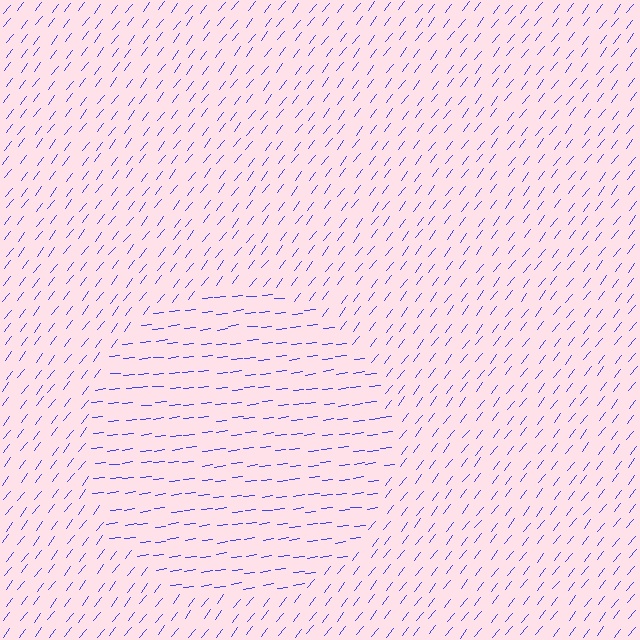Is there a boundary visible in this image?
Yes, there is a texture boundary formed by a change in line orientation.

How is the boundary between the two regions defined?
The boundary is defined purely by a change in line orientation (approximately 45 degrees difference). All lines are the same color and thickness.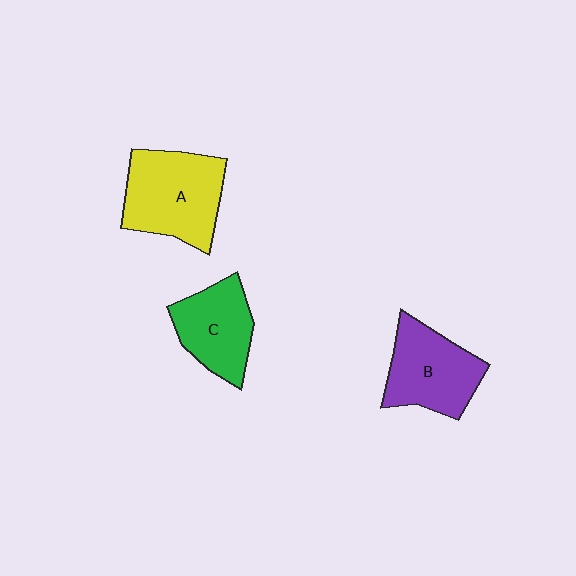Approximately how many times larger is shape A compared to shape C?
Approximately 1.4 times.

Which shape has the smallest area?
Shape C (green).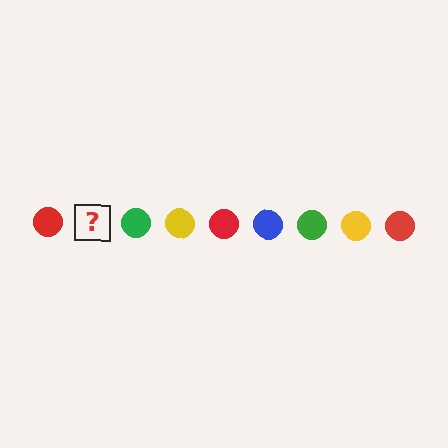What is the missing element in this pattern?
The missing element is a blue circle.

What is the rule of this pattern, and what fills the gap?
The rule is that the pattern cycles through red, blue, green, yellow circles. The gap should be filled with a blue circle.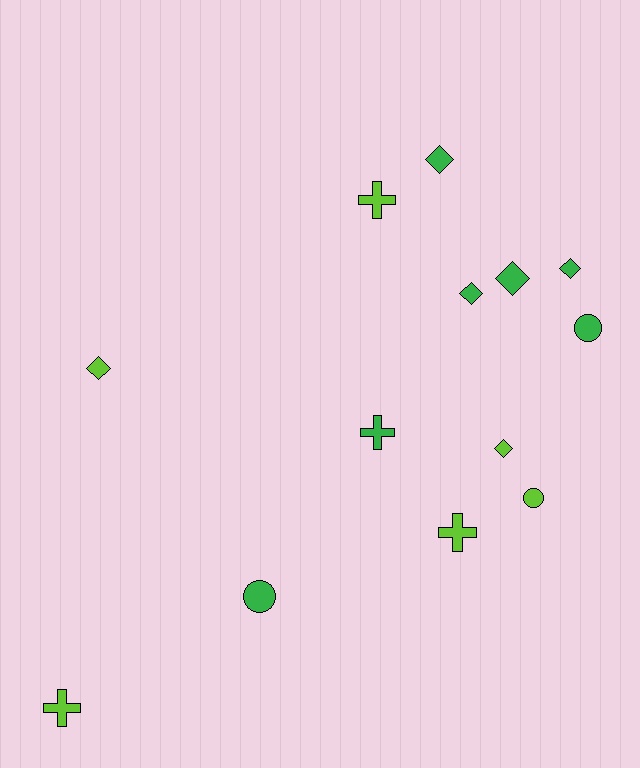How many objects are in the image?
There are 13 objects.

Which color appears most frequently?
Green, with 7 objects.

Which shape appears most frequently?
Diamond, with 6 objects.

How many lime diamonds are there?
There are 2 lime diamonds.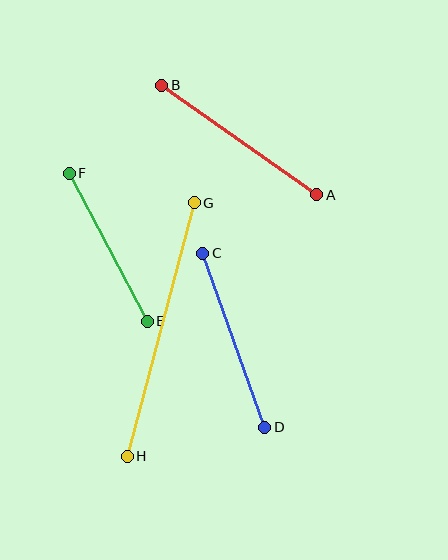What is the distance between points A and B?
The distance is approximately 190 pixels.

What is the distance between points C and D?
The distance is approximately 185 pixels.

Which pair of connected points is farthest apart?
Points G and H are farthest apart.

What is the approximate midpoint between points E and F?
The midpoint is at approximately (108, 247) pixels.